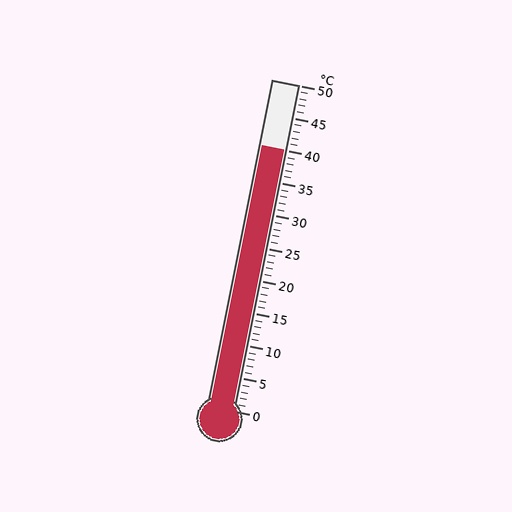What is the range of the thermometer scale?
The thermometer scale ranges from 0°C to 50°C.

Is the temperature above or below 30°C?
The temperature is above 30°C.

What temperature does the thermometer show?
The thermometer shows approximately 40°C.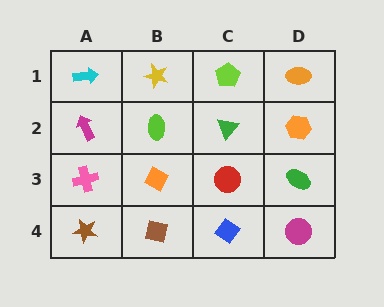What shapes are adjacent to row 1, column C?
A green triangle (row 2, column C), a yellow star (row 1, column B), an orange ellipse (row 1, column D).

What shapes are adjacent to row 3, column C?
A green triangle (row 2, column C), a blue diamond (row 4, column C), an orange diamond (row 3, column B), a green ellipse (row 3, column D).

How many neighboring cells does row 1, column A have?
2.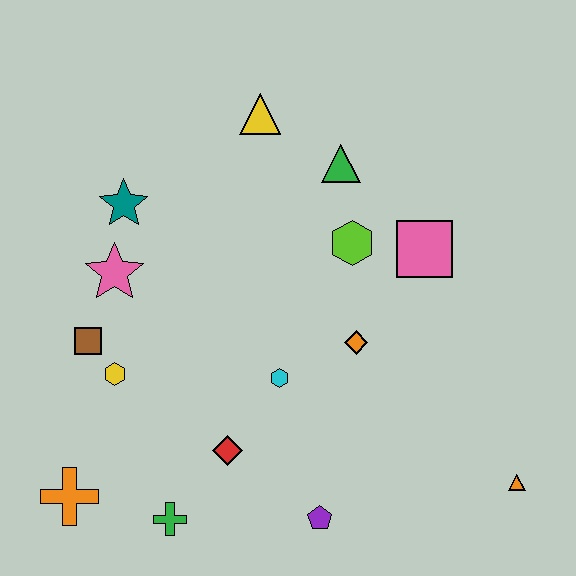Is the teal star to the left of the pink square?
Yes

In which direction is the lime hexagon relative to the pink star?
The lime hexagon is to the right of the pink star.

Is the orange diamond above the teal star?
No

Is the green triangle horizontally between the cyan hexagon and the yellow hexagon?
No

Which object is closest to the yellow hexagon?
The brown square is closest to the yellow hexagon.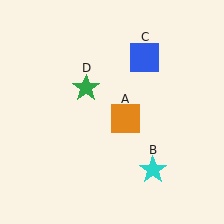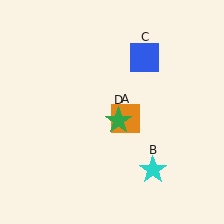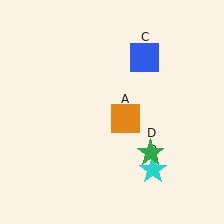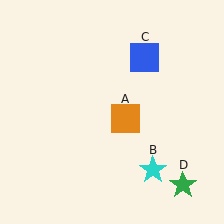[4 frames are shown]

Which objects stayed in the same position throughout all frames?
Orange square (object A) and cyan star (object B) and blue square (object C) remained stationary.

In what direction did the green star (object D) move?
The green star (object D) moved down and to the right.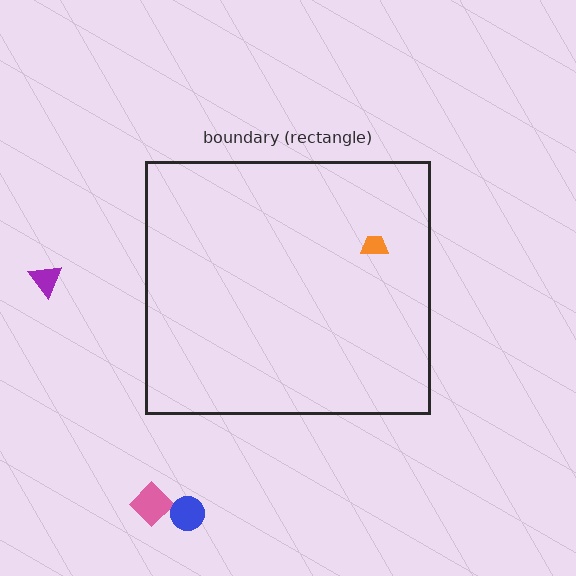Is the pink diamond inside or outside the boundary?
Outside.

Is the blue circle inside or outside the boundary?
Outside.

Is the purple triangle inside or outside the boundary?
Outside.